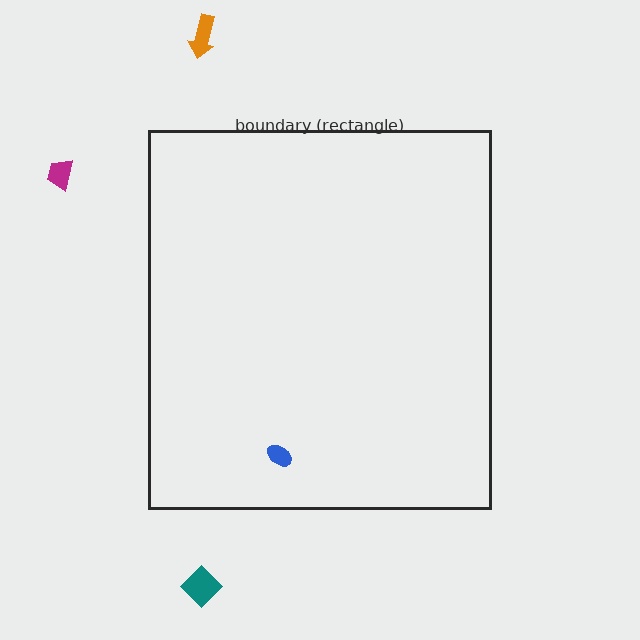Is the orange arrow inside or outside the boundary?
Outside.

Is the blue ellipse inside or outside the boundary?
Inside.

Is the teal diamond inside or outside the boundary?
Outside.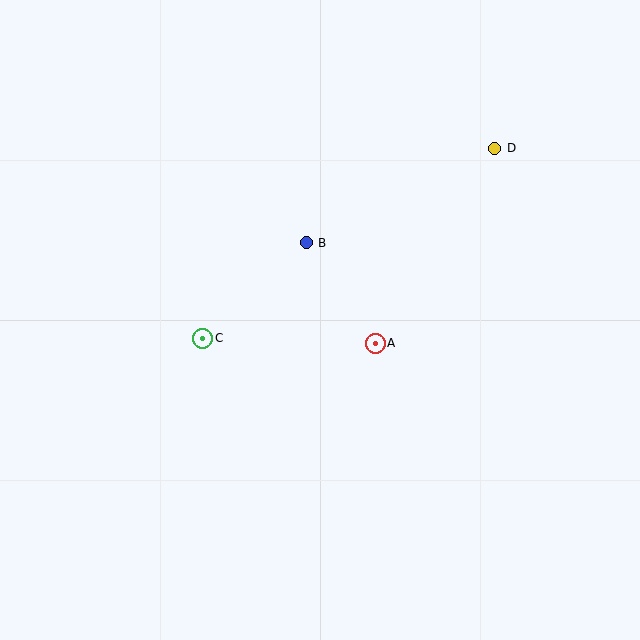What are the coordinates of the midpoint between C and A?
The midpoint between C and A is at (289, 341).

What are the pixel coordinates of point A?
Point A is at (375, 343).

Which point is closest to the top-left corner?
Point B is closest to the top-left corner.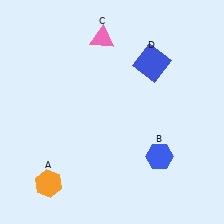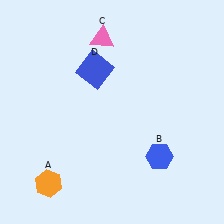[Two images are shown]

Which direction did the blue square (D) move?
The blue square (D) moved left.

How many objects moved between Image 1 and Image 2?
1 object moved between the two images.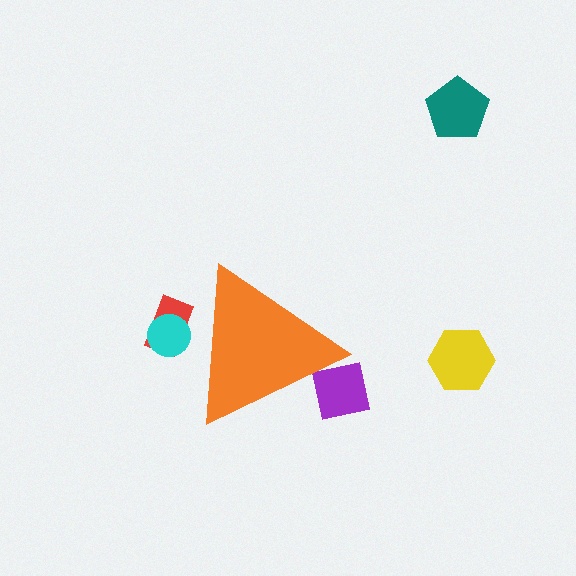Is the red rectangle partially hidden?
Yes, the red rectangle is partially hidden behind the orange triangle.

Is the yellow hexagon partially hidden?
No, the yellow hexagon is fully visible.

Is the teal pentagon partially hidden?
No, the teal pentagon is fully visible.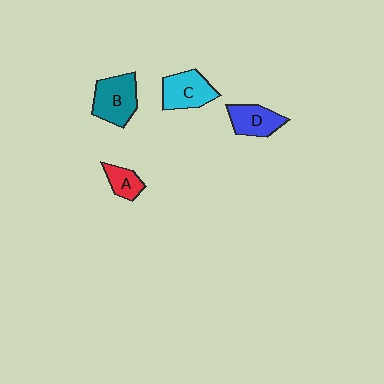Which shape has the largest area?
Shape B (teal).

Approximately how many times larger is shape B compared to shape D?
Approximately 1.3 times.